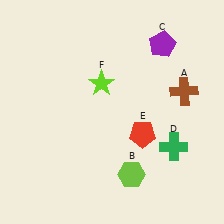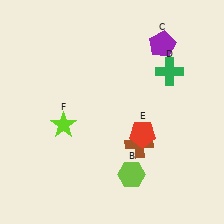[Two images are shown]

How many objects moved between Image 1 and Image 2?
3 objects moved between the two images.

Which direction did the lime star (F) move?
The lime star (F) moved down.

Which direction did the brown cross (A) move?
The brown cross (A) moved down.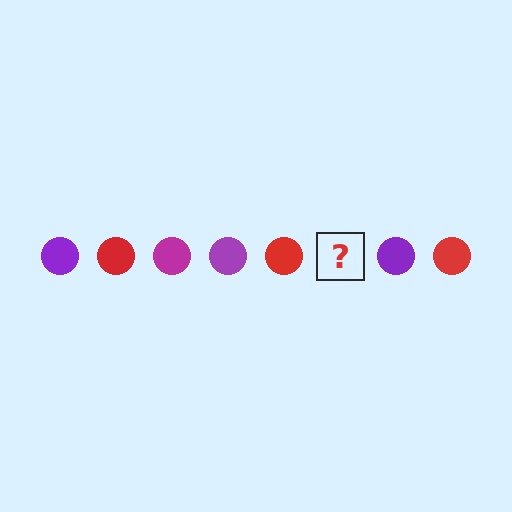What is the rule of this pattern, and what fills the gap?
The rule is that the pattern cycles through purple, red, magenta circles. The gap should be filled with a magenta circle.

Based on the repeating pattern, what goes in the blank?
The blank should be a magenta circle.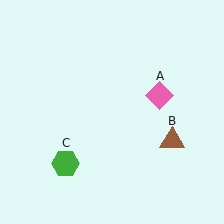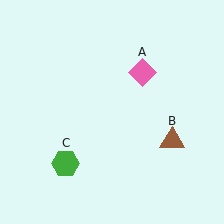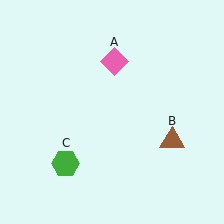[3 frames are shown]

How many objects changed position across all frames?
1 object changed position: pink diamond (object A).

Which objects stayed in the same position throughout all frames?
Brown triangle (object B) and green hexagon (object C) remained stationary.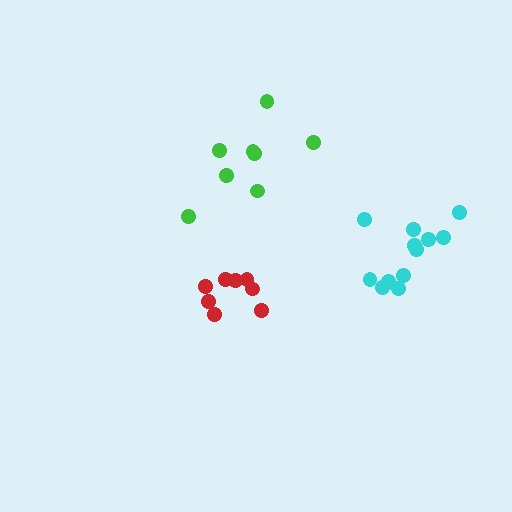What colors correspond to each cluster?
The clusters are colored: red, cyan, green.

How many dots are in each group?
Group 1: 8 dots, Group 2: 12 dots, Group 3: 8 dots (28 total).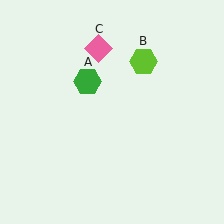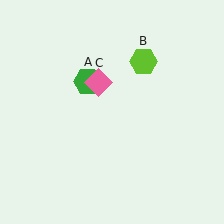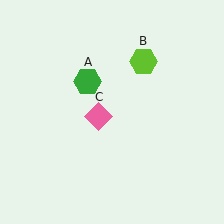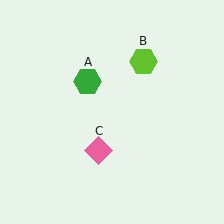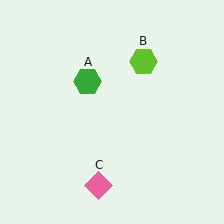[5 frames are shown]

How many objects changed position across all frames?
1 object changed position: pink diamond (object C).